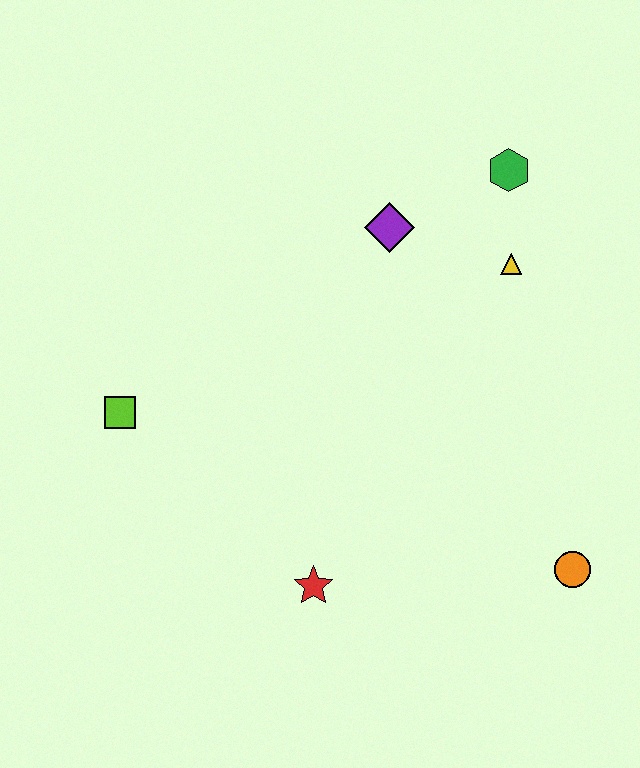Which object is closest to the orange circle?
The red star is closest to the orange circle.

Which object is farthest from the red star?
The green hexagon is farthest from the red star.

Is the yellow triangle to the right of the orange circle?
No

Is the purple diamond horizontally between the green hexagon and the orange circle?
No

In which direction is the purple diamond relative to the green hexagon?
The purple diamond is to the left of the green hexagon.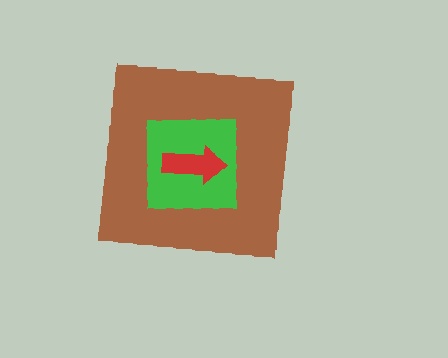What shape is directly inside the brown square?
The green square.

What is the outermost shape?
The brown square.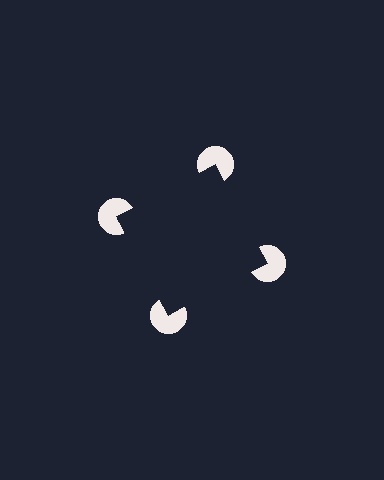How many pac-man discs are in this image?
There are 4 — one at each vertex of the illusory square.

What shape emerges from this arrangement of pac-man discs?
An illusory square — its edges are inferred from the aligned wedge cuts in the pac-man discs, not physically drawn.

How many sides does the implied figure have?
4 sides.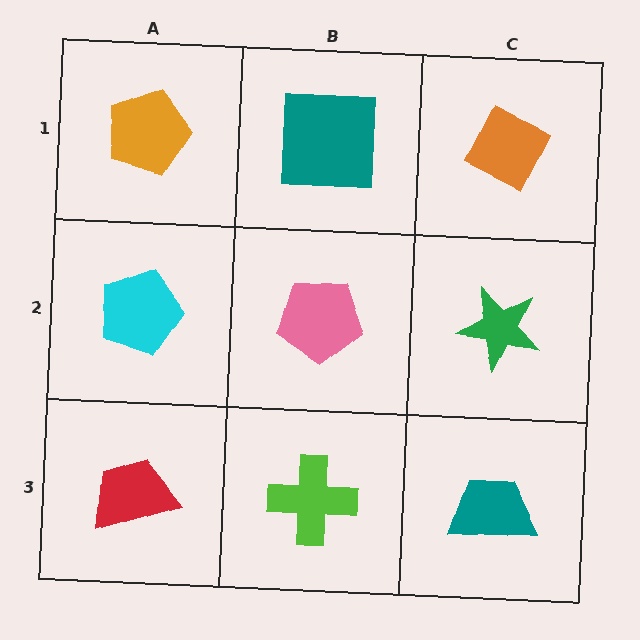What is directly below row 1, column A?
A cyan pentagon.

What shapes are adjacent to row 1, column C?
A green star (row 2, column C), a teal square (row 1, column B).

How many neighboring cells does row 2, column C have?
3.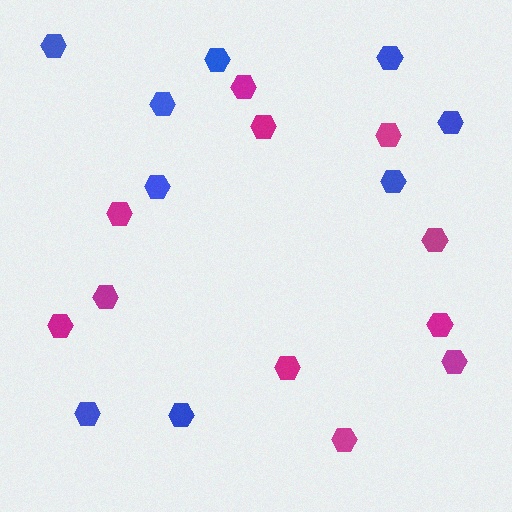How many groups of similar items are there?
There are 2 groups: one group of blue hexagons (9) and one group of magenta hexagons (11).